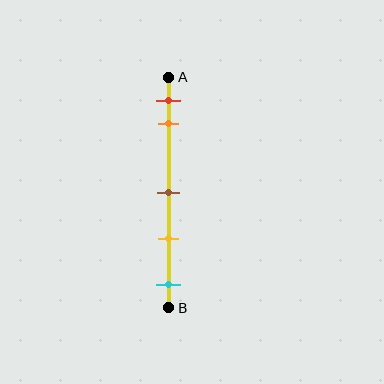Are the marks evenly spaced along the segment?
No, the marks are not evenly spaced.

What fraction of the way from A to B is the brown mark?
The brown mark is approximately 50% (0.5) of the way from A to B.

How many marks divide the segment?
There are 5 marks dividing the segment.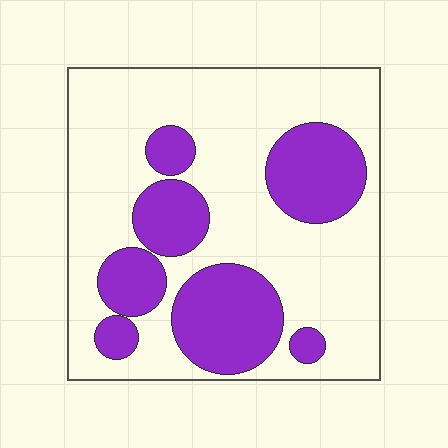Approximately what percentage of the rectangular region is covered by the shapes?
Approximately 30%.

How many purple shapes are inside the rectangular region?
7.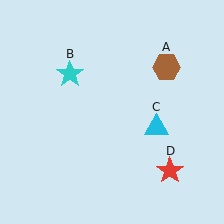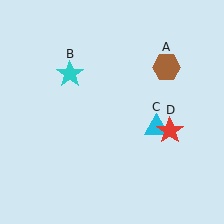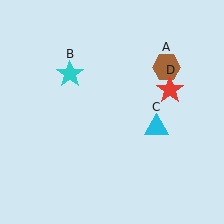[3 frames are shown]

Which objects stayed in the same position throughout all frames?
Brown hexagon (object A) and cyan star (object B) and cyan triangle (object C) remained stationary.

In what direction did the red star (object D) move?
The red star (object D) moved up.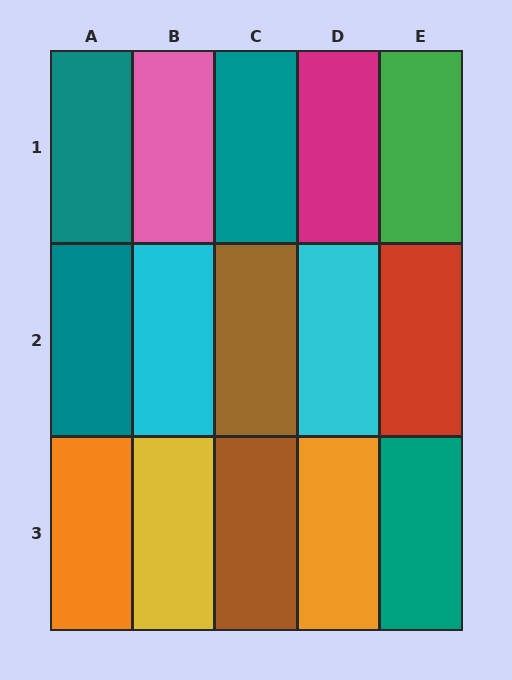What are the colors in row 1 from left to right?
Teal, pink, teal, magenta, green.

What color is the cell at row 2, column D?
Cyan.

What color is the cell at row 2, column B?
Cyan.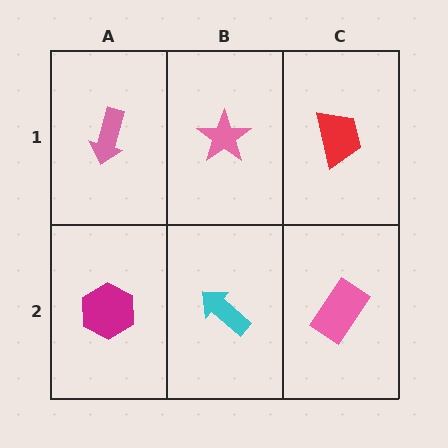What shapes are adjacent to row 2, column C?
A red trapezoid (row 1, column C), a cyan arrow (row 2, column B).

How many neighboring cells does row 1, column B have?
3.